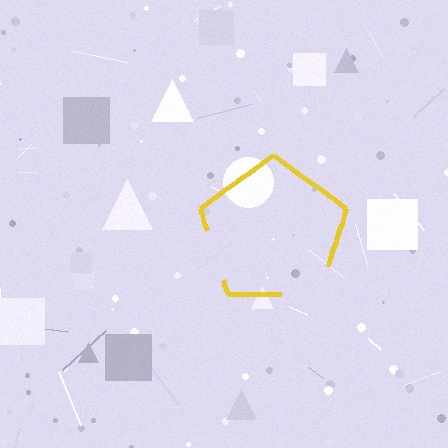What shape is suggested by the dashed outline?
The dashed outline suggests a pentagon.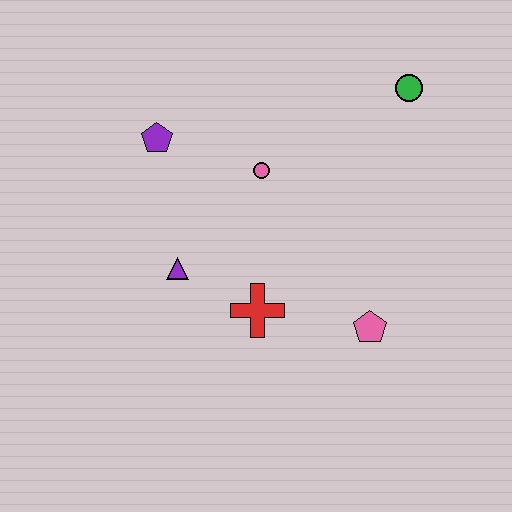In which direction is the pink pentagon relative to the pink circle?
The pink pentagon is below the pink circle.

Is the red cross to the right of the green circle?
No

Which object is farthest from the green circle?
The purple triangle is farthest from the green circle.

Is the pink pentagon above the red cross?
No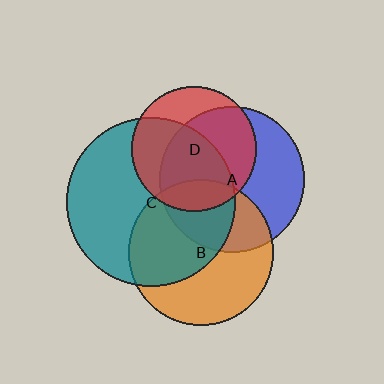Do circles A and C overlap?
Yes.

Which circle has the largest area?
Circle C (teal).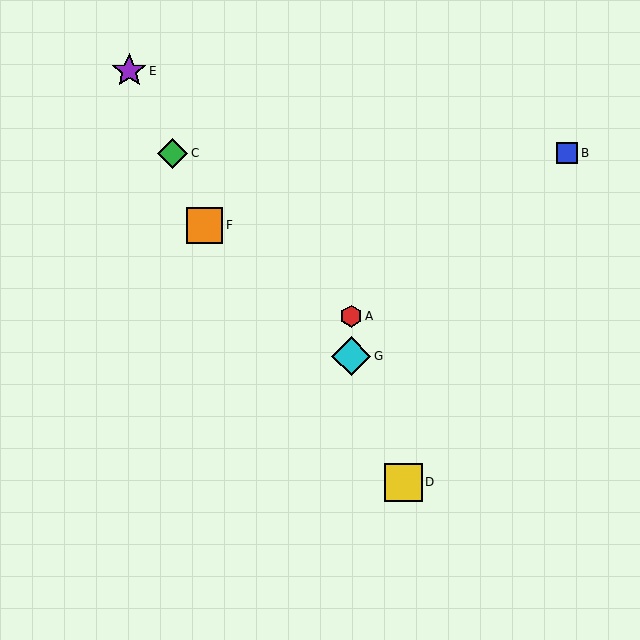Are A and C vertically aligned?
No, A is at x≈351 and C is at x≈173.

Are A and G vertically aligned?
Yes, both are at x≈351.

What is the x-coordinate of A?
Object A is at x≈351.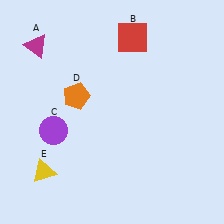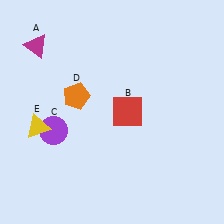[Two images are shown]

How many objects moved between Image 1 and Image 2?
2 objects moved between the two images.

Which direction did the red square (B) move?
The red square (B) moved down.